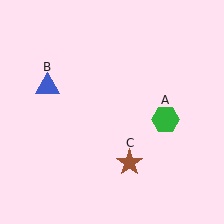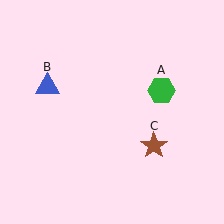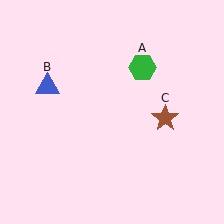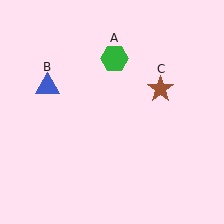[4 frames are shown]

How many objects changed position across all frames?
2 objects changed position: green hexagon (object A), brown star (object C).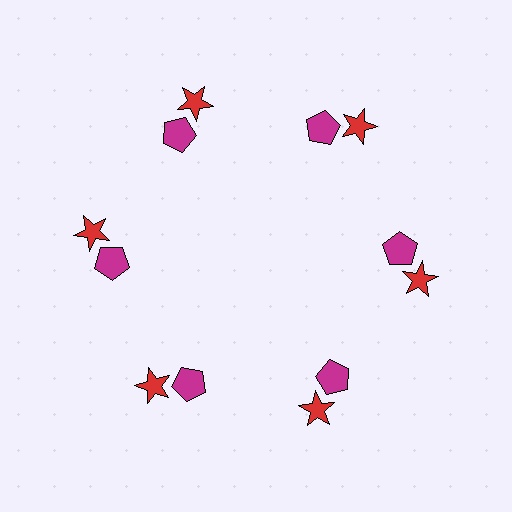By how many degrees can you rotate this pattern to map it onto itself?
The pattern maps onto itself every 60 degrees of rotation.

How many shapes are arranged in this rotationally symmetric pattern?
There are 12 shapes, arranged in 6 groups of 2.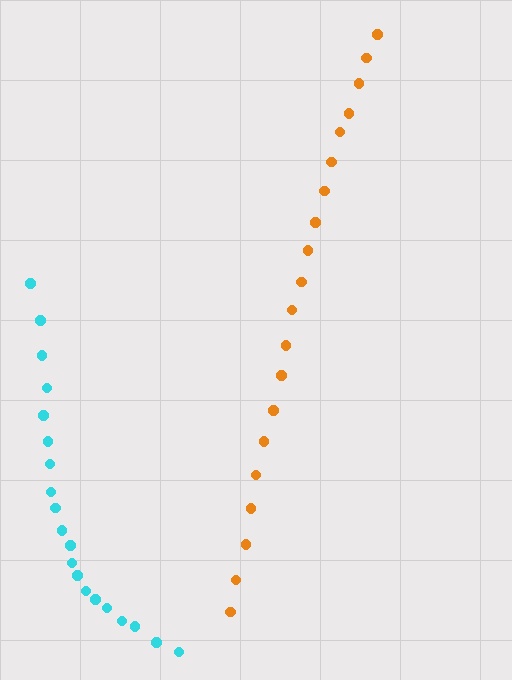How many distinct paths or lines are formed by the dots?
There are 2 distinct paths.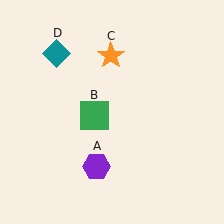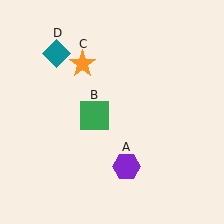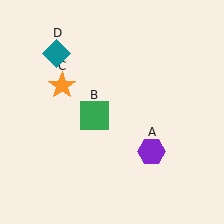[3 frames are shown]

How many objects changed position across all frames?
2 objects changed position: purple hexagon (object A), orange star (object C).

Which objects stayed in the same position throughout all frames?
Green square (object B) and teal diamond (object D) remained stationary.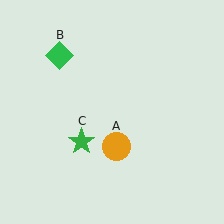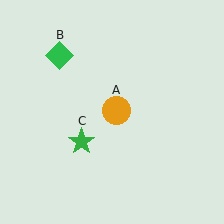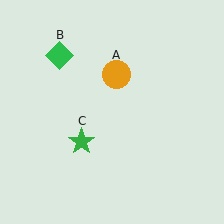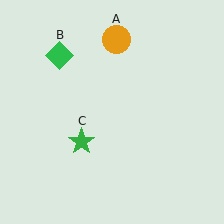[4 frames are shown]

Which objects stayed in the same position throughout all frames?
Green diamond (object B) and green star (object C) remained stationary.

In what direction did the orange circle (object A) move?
The orange circle (object A) moved up.